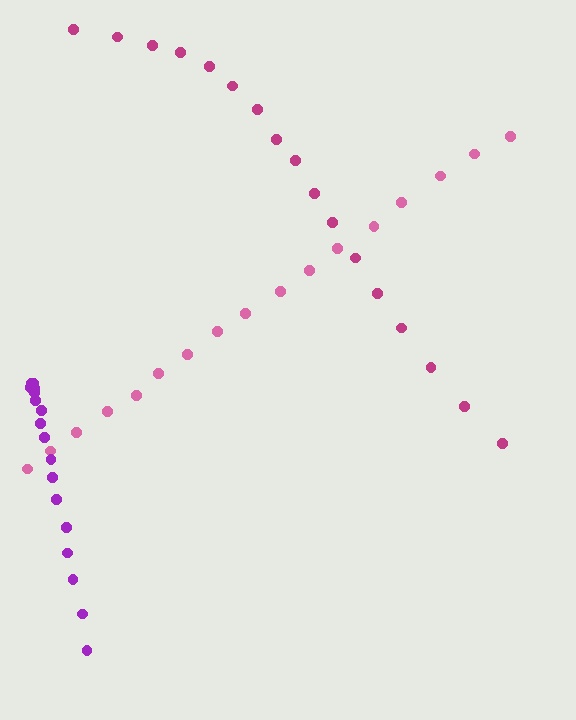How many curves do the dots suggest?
There are 3 distinct paths.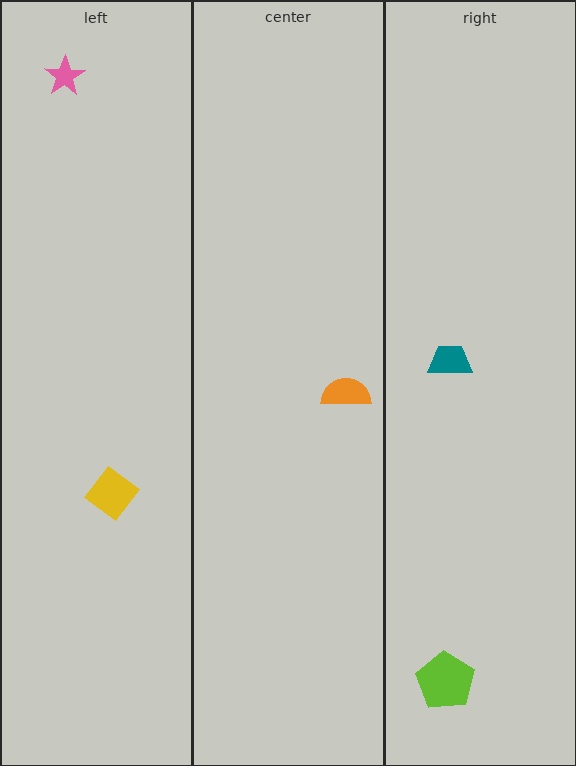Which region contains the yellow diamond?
The left region.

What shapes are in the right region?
The teal trapezoid, the lime pentagon.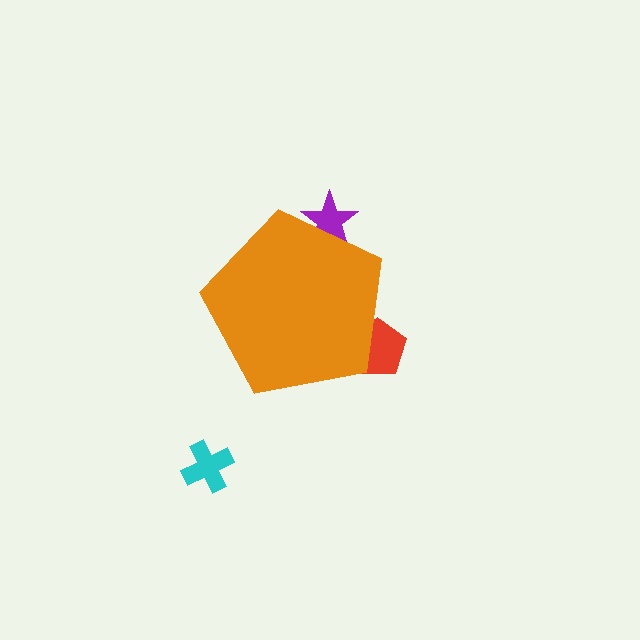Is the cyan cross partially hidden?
No, the cyan cross is fully visible.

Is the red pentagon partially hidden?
Yes, the red pentagon is partially hidden behind the orange pentagon.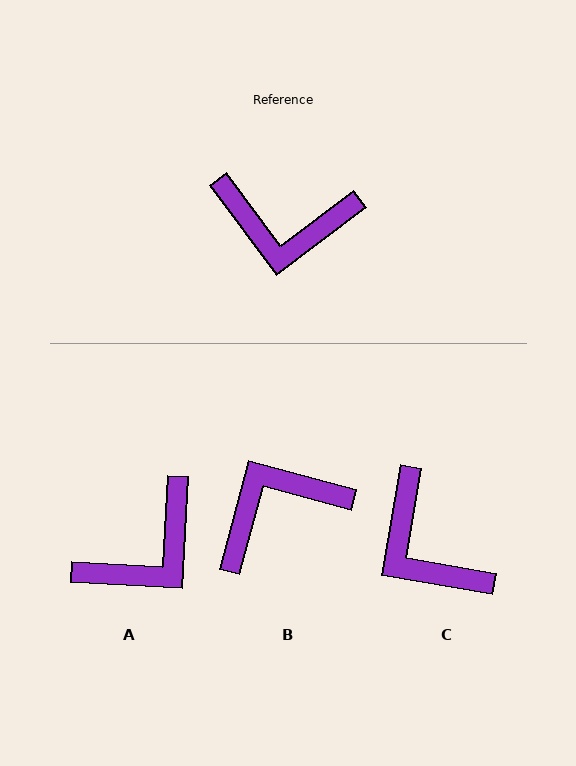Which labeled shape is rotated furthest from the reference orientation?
B, about 142 degrees away.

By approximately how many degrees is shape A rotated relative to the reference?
Approximately 50 degrees counter-clockwise.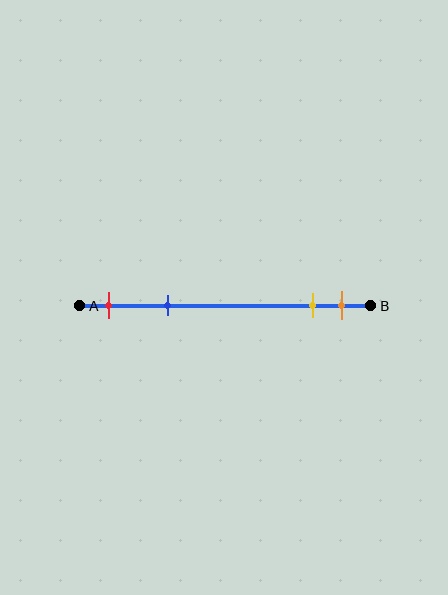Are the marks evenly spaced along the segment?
No, the marks are not evenly spaced.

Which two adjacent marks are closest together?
The yellow and orange marks are the closest adjacent pair.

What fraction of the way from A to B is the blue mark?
The blue mark is approximately 30% (0.3) of the way from A to B.